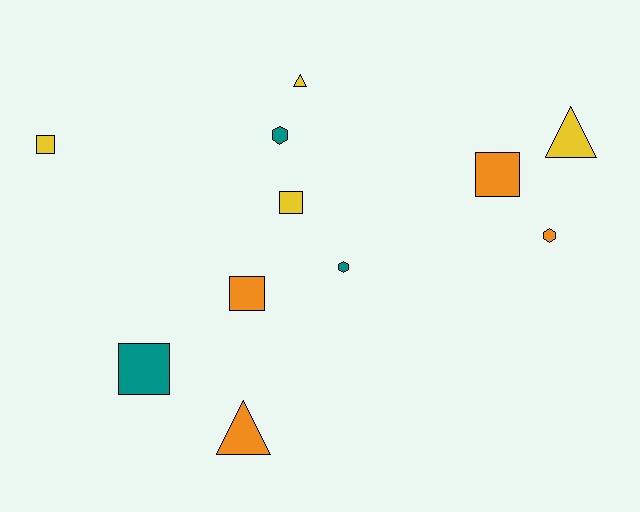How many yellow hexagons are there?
There are no yellow hexagons.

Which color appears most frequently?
Yellow, with 4 objects.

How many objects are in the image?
There are 11 objects.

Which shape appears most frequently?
Square, with 5 objects.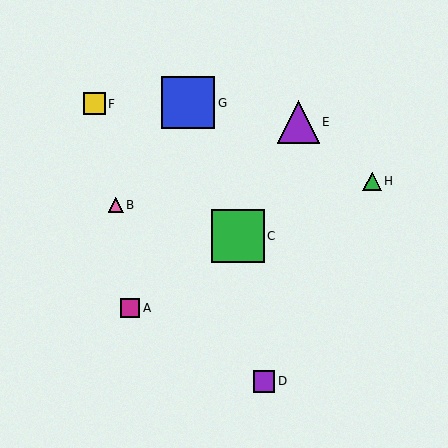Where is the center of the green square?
The center of the green square is at (238, 236).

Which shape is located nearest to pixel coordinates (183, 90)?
The blue square (labeled G) at (188, 103) is nearest to that location.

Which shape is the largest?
The green square (labeled C) is the largest.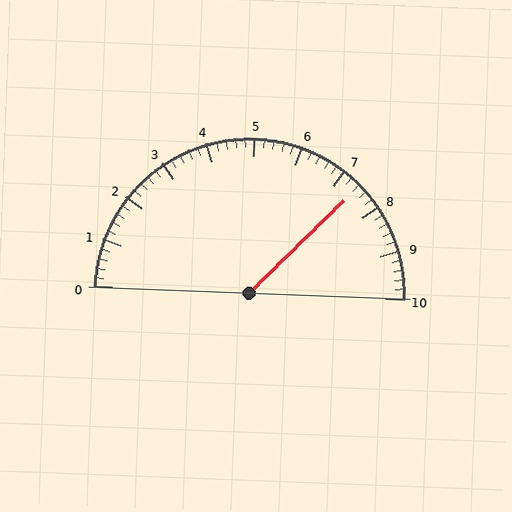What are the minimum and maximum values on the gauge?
The gauge ranges from 0 to 10.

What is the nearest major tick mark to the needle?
The nearest major tick mark is 7.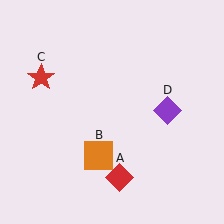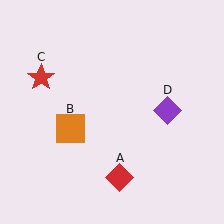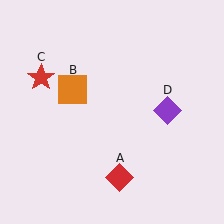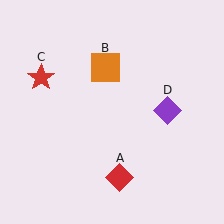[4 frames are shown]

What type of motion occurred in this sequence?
The orange square (object B) rotated clockwise around the center of the scene.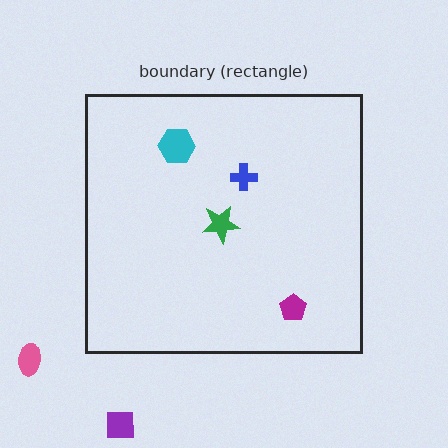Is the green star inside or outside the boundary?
Inside.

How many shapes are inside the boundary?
4 inside, 2 outside.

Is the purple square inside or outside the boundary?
Outside.